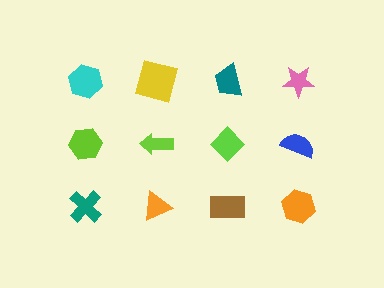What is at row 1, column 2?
A yellow square.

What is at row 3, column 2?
An orange triangle.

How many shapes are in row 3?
4 shapes.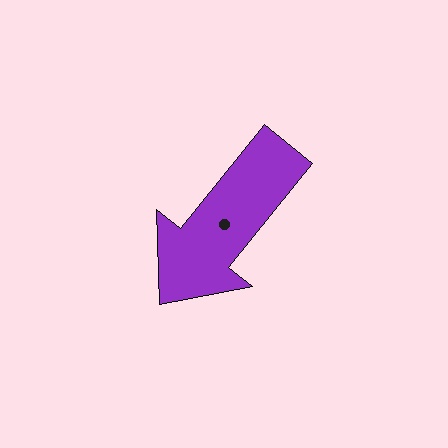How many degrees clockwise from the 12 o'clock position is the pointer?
Approximately 219 degrees.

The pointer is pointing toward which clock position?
Roughly 7 o'clock.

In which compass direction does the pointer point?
Southwest.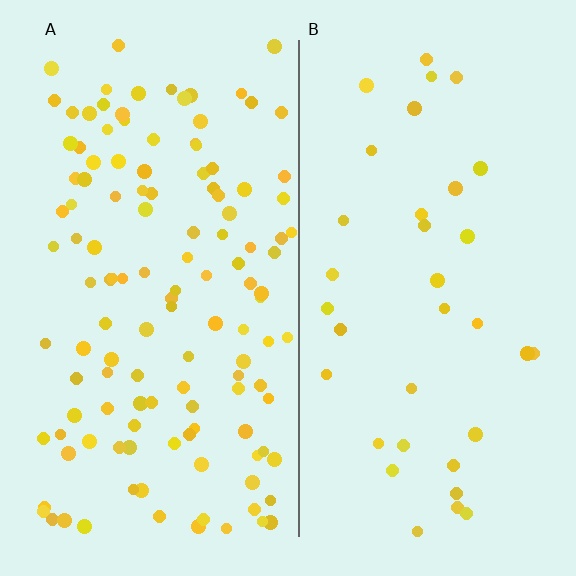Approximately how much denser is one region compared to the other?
Approximately 3.6× — region A over region B.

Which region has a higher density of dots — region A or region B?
A (the left).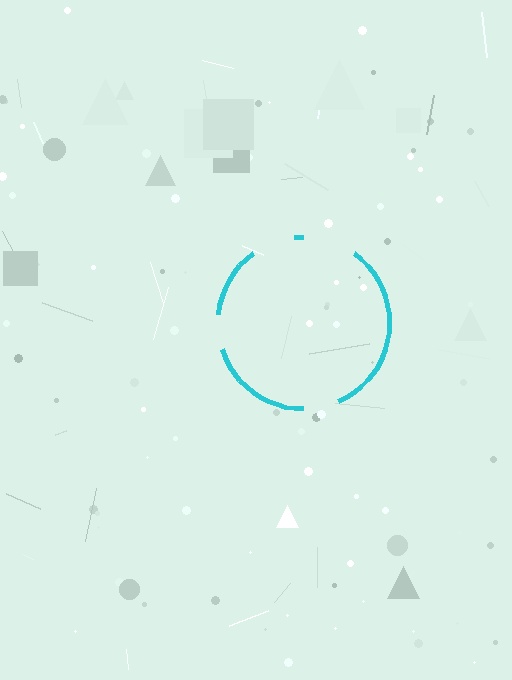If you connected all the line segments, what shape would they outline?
They would outline a circle.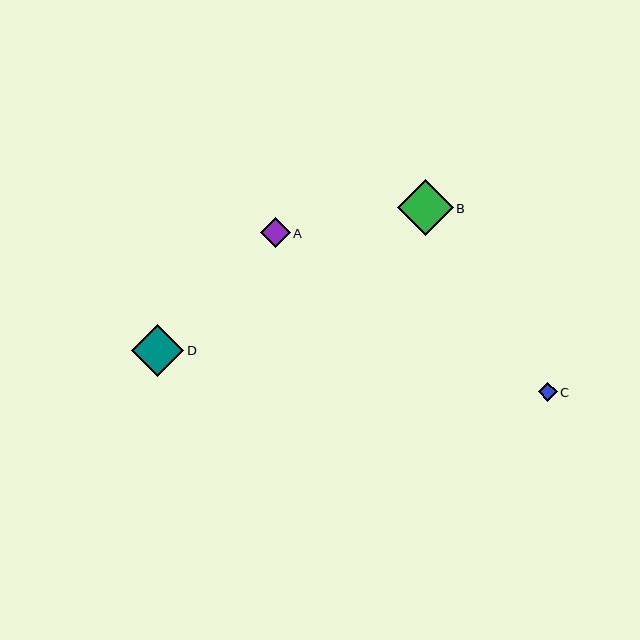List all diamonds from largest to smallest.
From largest to smallest: B, D, A, C.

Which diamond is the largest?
Diamond B is the largest with a size of approximately 56 pixels.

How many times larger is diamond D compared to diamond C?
Diamond D is approximately 2.7 times the size of diamond C.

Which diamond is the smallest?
Diamond C is the smallest with a size of approximately 19 pixels.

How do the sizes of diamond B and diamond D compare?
Diamond B and diamond D are approximately the same size.